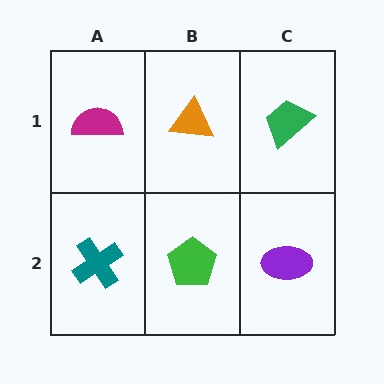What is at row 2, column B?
A green pentagon.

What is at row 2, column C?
A purple ellipse.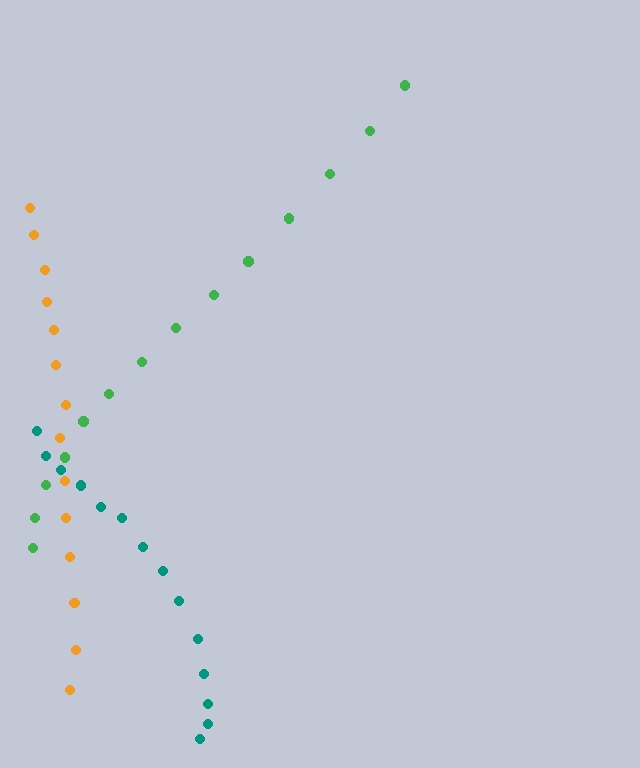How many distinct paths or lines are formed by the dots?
There are 3 distinct paths.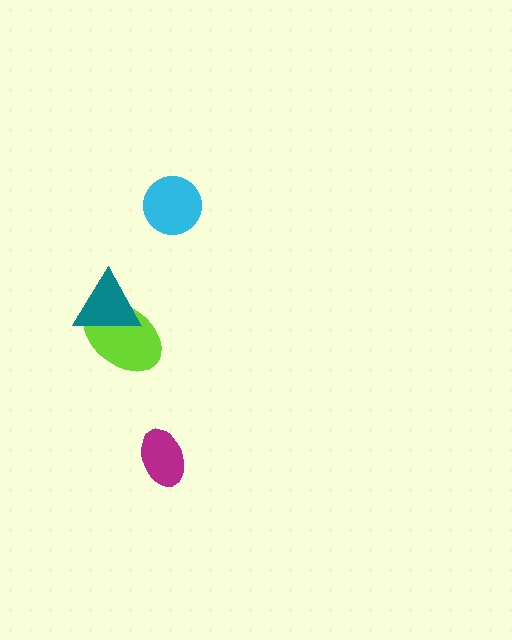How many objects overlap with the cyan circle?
0 objects overlap with the cyan circle.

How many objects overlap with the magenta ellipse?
0 objects overlap with the magenta ellipse.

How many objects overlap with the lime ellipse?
1 object overlaps with the lime ellipse.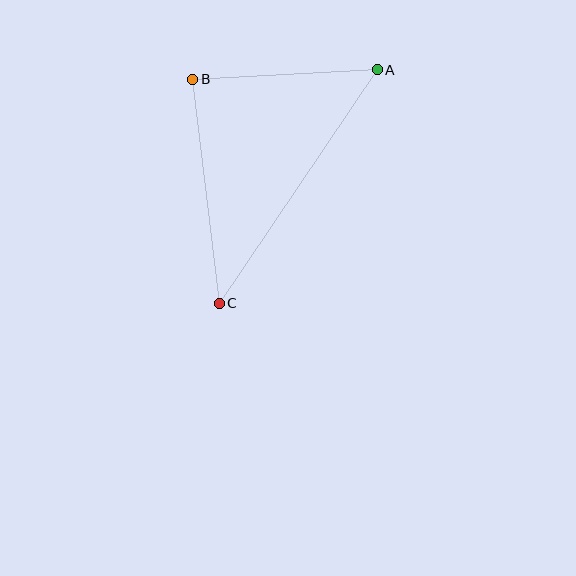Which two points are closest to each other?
Points A and B are closest to each other.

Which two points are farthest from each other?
Points A and C are farthest from each other.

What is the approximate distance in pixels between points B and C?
The distance between B and C is approximately 226 pixels.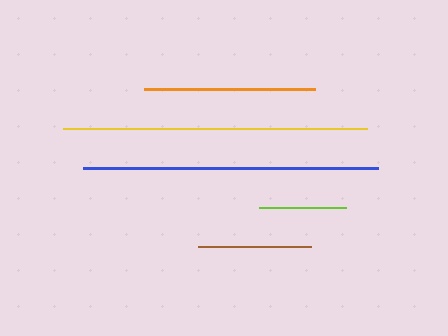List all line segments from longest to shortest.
From longest to shortest: yellow, blue, orange, brown, lime.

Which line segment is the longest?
The yellow line is the longest at approximately 304 pixels.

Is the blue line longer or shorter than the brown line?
The blue line is longer than the brown line.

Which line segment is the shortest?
The lime line is the shortest at approximately 87 pixels.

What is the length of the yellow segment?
The yellow segment is approximately 304 pixels long.